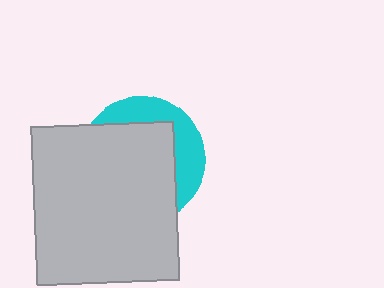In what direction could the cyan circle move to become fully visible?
The cyan circle could move toward the upper-right. That would shift it out from behind the light gray rectangle entirely.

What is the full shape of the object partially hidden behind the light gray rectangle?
The partially hidden object is a cyan circle.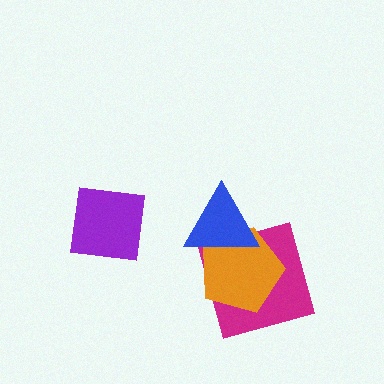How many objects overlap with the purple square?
0 objects overlap with the purple square.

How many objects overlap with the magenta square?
2 objects overlap with the magenta square.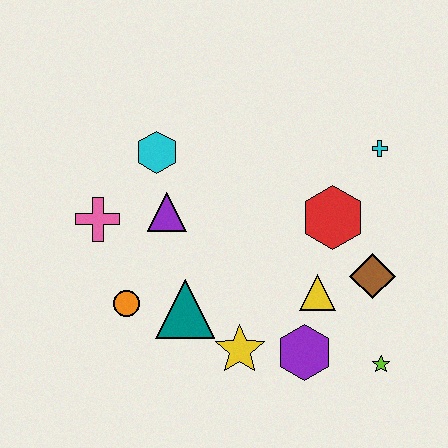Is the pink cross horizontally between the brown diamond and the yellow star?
No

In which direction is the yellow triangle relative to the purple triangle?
The yellow triangle is to the right of the purple triangle.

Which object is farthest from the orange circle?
The cyan cross is farthest from the orange circle.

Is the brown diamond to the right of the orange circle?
Yes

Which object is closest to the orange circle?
The teal triangle is closest to the orange circle.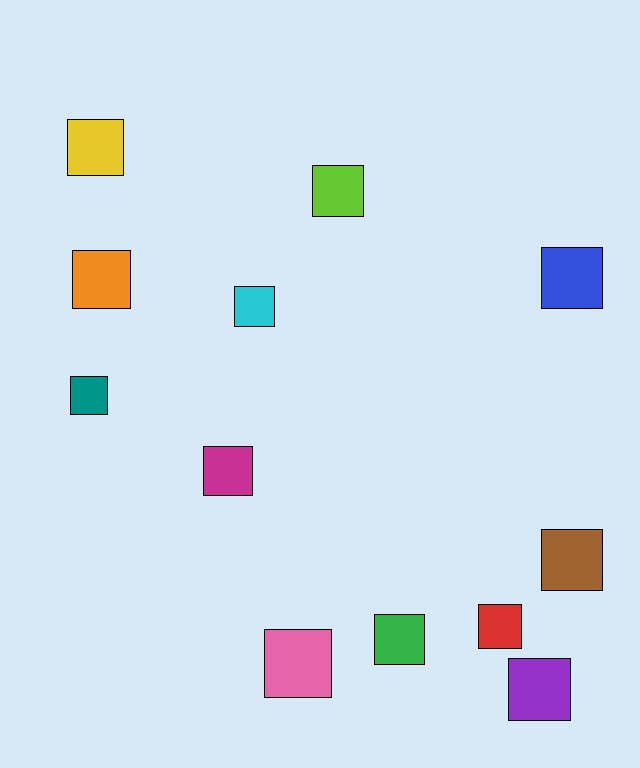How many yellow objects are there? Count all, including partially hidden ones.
There is 1 yellow object.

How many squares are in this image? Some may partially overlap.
There are 12 squares.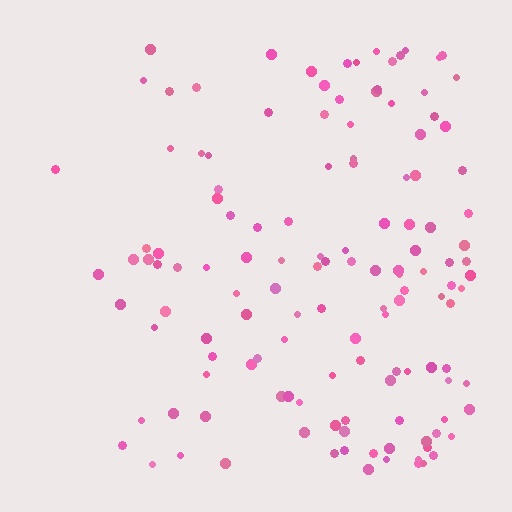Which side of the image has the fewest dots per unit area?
The left.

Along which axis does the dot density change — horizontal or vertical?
Horizontal.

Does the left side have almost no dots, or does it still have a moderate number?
Still a moderate number, just noticeably fewer than the right.